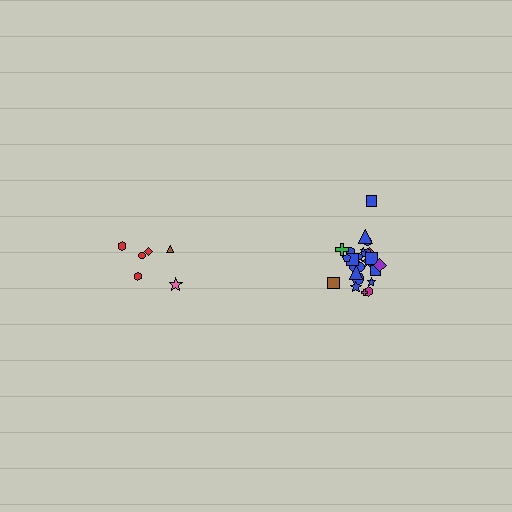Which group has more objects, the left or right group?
The right group.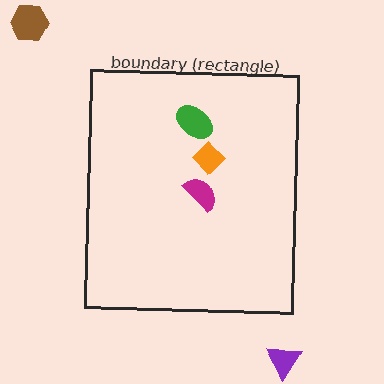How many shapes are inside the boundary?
3 inside, 2 outside.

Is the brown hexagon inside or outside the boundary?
Outside.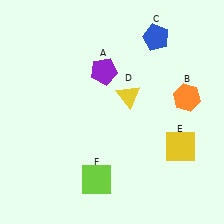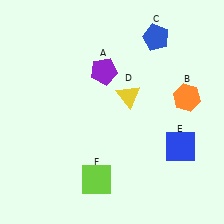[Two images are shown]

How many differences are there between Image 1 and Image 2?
There is 1 difference between the two images.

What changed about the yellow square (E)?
In Image 1, E is yellow. In Image 2, it changed to blue.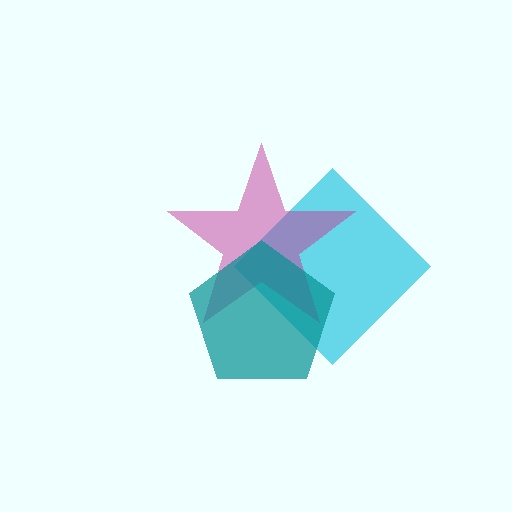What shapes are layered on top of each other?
The layered shapes are: a cyan diamond, a magenta star, a teal pentagon.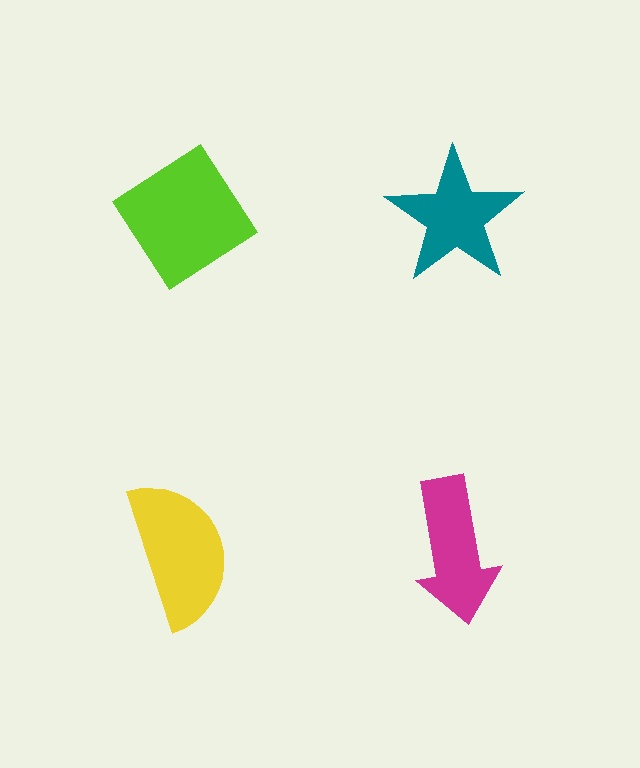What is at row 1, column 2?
A teal star.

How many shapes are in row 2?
2 shapes.